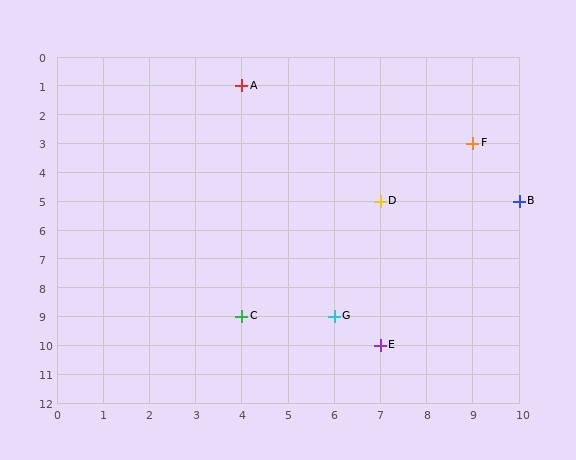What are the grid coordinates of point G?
Point G is at grid coordinates (6, 9).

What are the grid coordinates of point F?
Point F is at grid coordinates (9, 3).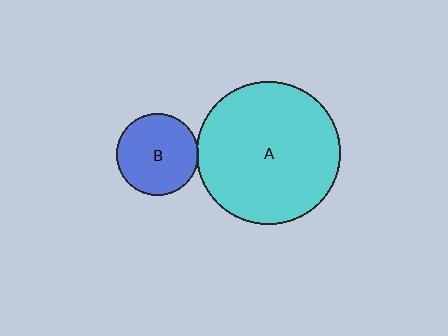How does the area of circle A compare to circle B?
Approximately 3.1 times.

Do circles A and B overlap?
Yes.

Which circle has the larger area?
Circle A (cyan).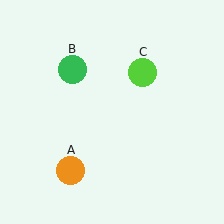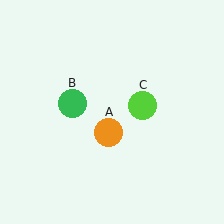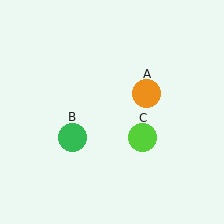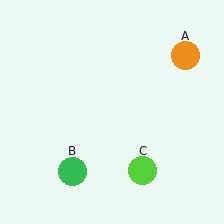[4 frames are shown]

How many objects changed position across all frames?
3 objects changed position: orange circle (object A), green circle (object B), lime circle (object C).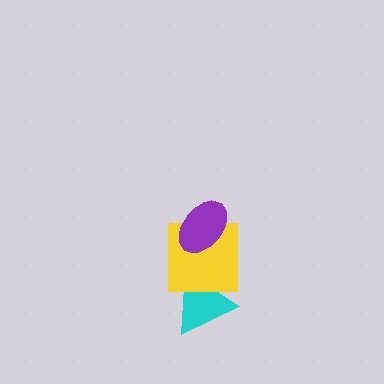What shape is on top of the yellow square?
The purple ellipse is on top of the yellow square.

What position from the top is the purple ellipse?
The purple ellipse is 1st from the top.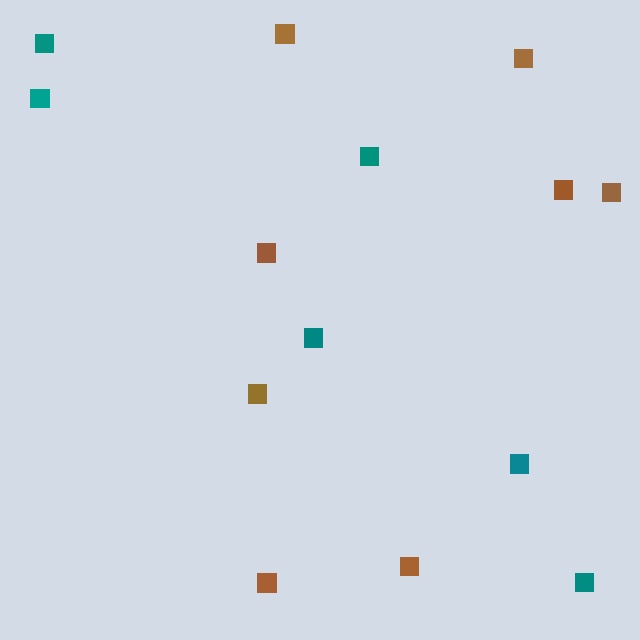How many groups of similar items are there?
There are 2 groups: one group of brown squares (8) and one group of teal squares (6).